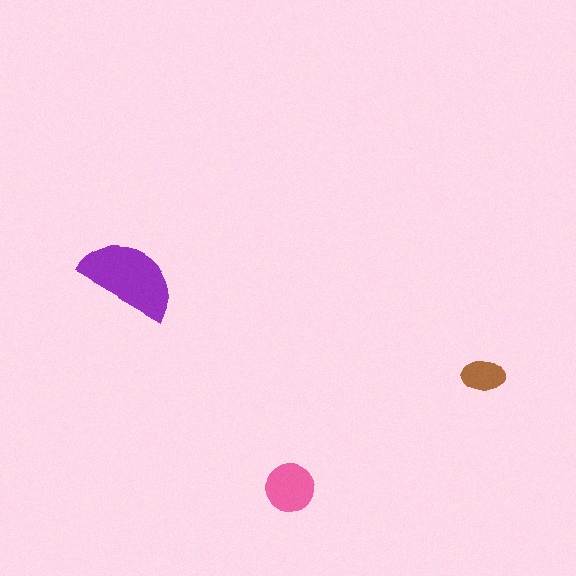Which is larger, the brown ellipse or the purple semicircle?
The purple semicircle.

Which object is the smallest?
The brown ellipse.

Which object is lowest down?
The pink circle is bottommost.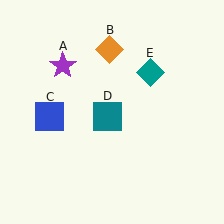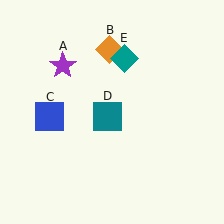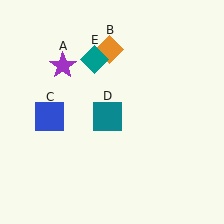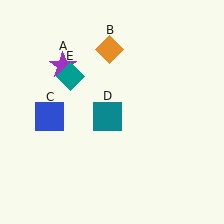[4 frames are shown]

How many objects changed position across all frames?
1 object changed position: teal diamond (object E).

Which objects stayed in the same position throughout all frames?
Purple star (object A) and orange diamond (object B) and blue square (object C) and teal square (object D) remained stationary.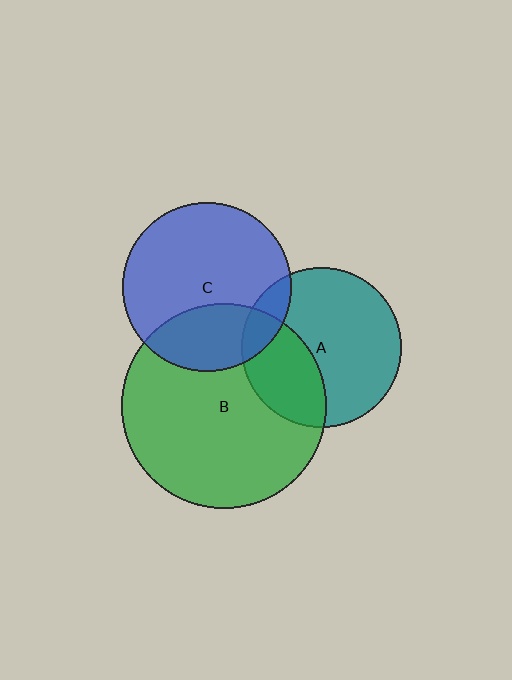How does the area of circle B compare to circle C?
Approximately 1.5 times.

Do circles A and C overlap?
Yes.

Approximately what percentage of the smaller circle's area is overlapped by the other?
Approximately 10%.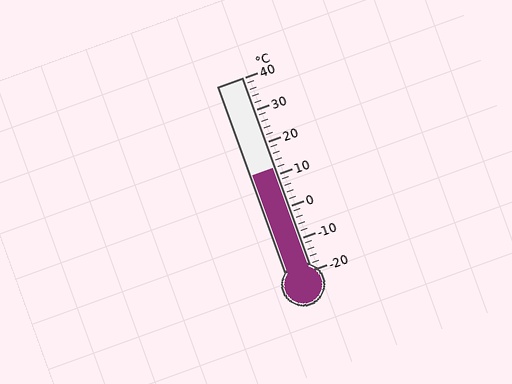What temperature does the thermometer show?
The thermometer shows approximately 12°C.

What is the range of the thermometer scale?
The thermometer scale ranges from -20°C to 40°C.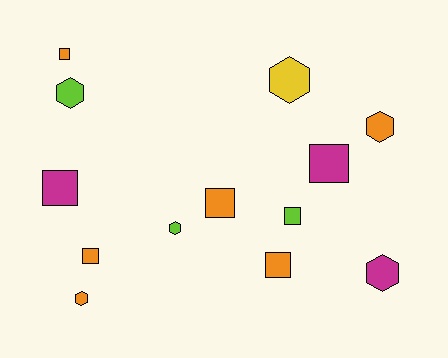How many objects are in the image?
There are 13 objects.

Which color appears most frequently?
Orange, with 6 objects.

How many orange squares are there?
There are 4 orange squares.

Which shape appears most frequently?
Square, with 7 objects.